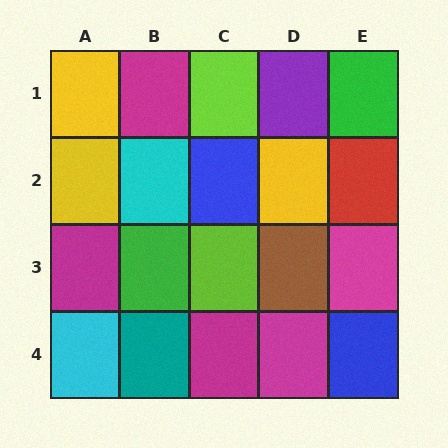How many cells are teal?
1 cell is teal.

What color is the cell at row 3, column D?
Brown.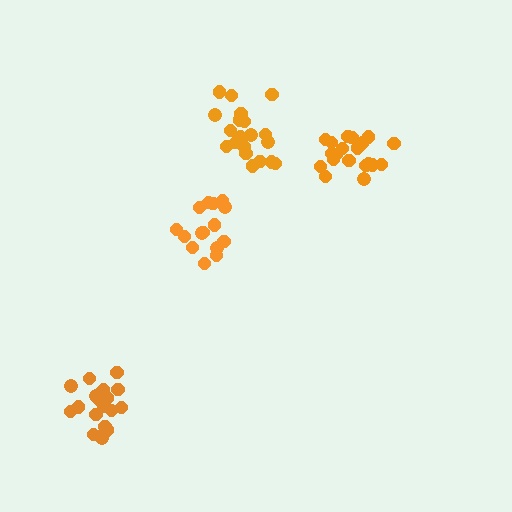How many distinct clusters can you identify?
There are 4 distinct clusters.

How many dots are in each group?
Group 1: 15 dots, Group 2: 20 dots, Group 3: 20 dots, Group 4: 20 dots (75 total).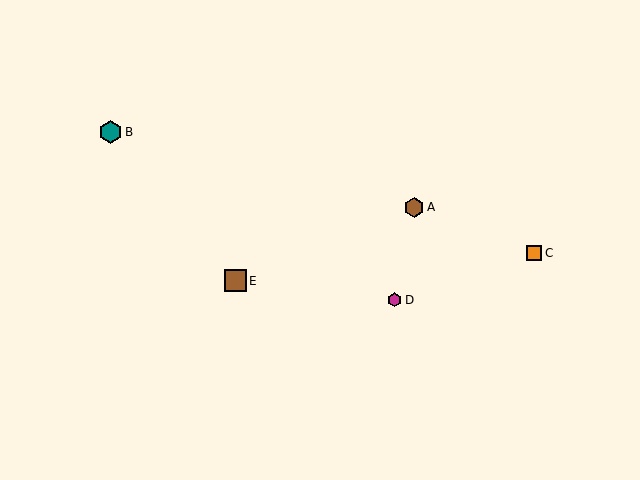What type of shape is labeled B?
Shape B is a teal hexagon.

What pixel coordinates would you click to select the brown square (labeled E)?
Click at (235, 281) to select the brown square E.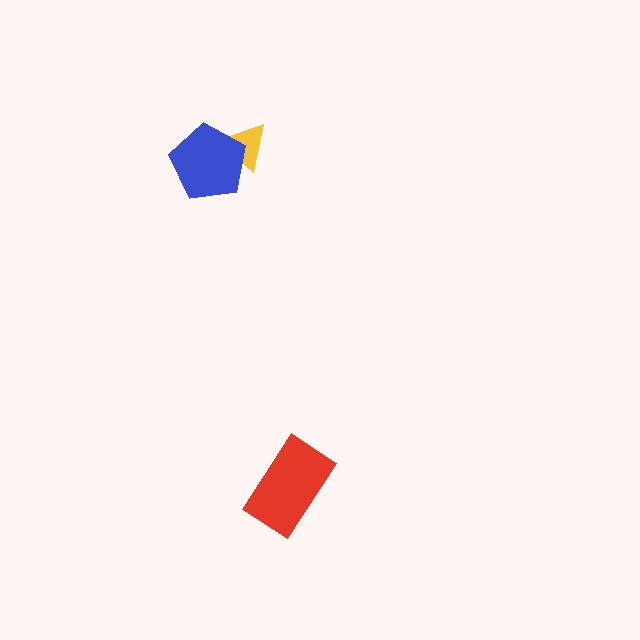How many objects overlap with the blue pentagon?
1 object overlaps with the blue pentagon.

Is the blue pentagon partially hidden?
No, no other shape covers it.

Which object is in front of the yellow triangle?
The blue pentagon is in front of the yellow triangle.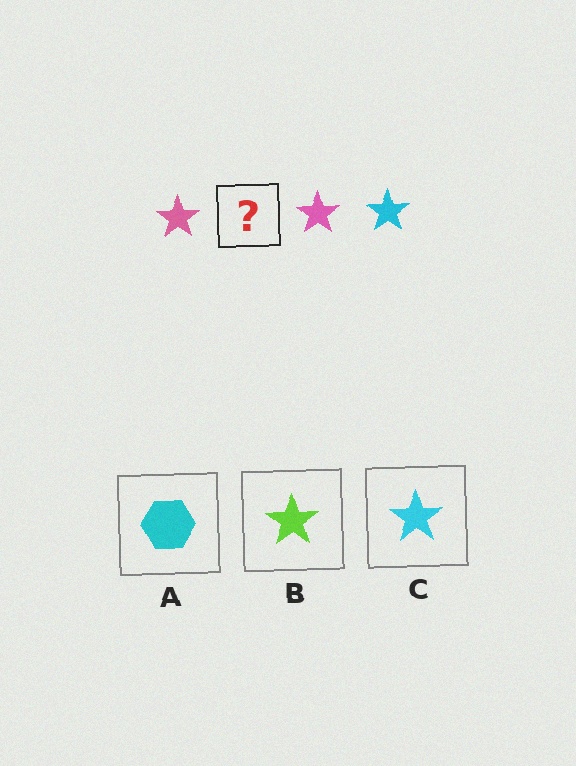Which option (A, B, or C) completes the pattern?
C.